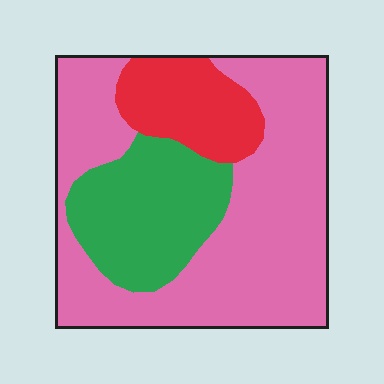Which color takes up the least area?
Red, at roughly 15%.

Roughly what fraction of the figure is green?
Green covers 24% of the figure.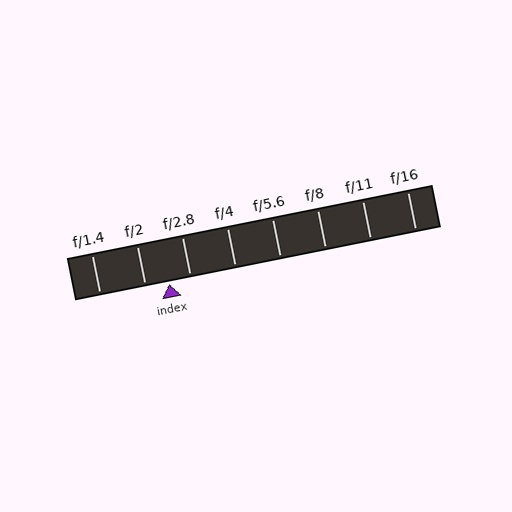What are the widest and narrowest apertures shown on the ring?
The widest aperture shown is f/1.4 and the narrowest is f/16.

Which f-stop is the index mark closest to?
The index mark is closest to f/2.8.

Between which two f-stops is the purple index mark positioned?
The index mark is between f/2 and f/2.8.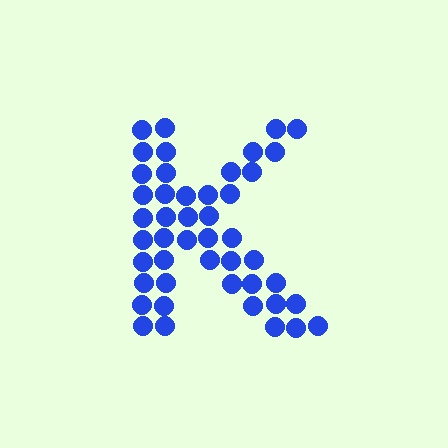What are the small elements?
The small elements are circles.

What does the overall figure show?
The overall figure shows the letter K.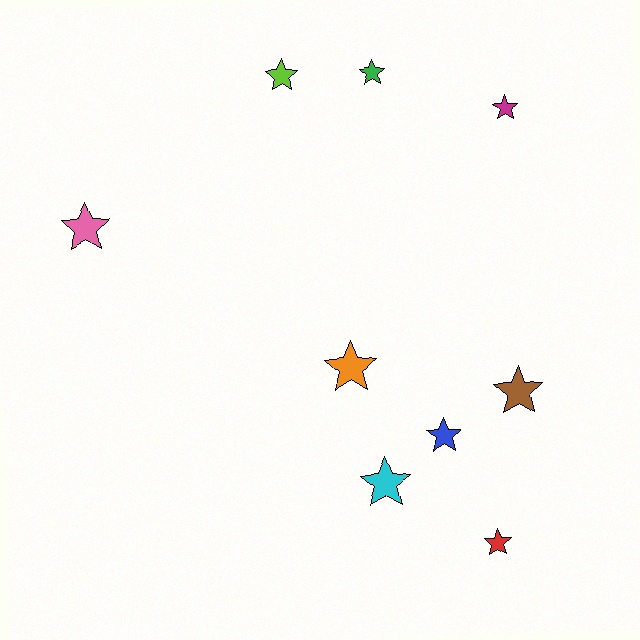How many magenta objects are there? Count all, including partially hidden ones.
There is 1 magenta object.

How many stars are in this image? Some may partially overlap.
There are 9 stars.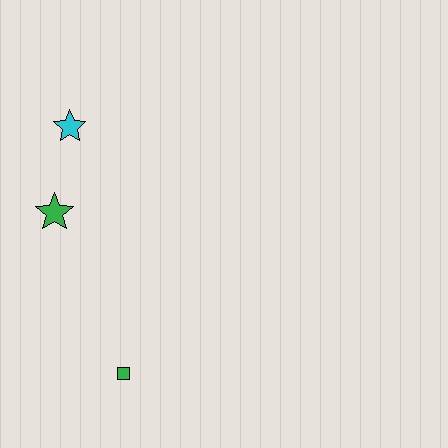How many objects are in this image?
There are 3 objects.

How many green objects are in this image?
There are 2 green objects.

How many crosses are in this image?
There are no crosses.